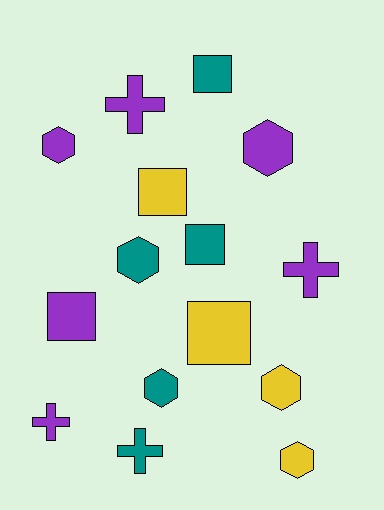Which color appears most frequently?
Purple, with 6 objects.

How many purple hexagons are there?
There are 2 purple hexagons.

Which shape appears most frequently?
Hexagon, with 6 objects.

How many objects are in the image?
There are 15 objects.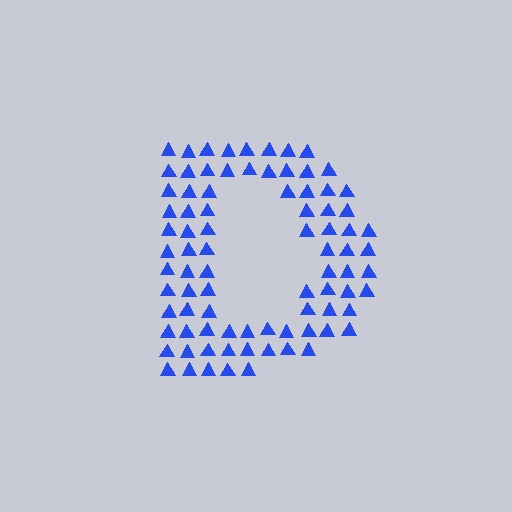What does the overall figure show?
The overall figure shows the letter D.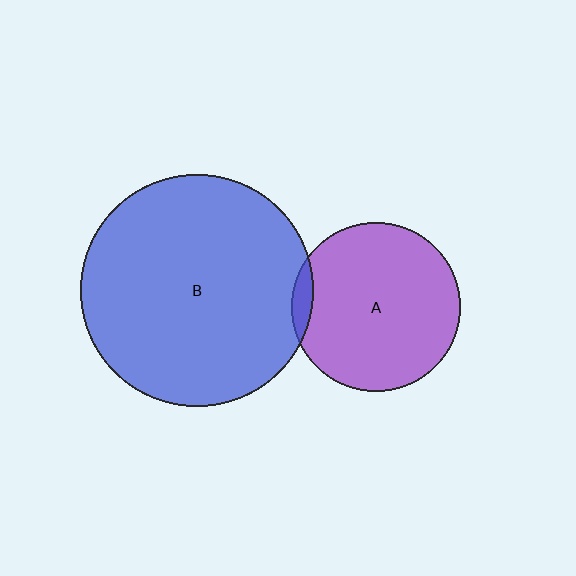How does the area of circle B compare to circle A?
Approximately 1.9 times.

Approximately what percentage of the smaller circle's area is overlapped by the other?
Approximately 5%.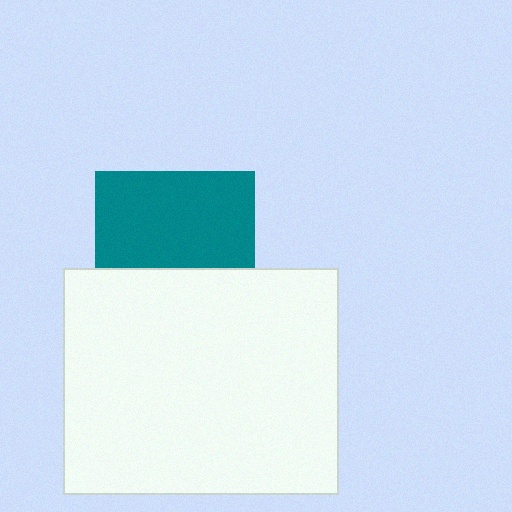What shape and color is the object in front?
The object in front is a white rectangle.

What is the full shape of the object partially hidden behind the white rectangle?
The partially hidden object is a teal square.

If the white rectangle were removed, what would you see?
You would see the complete teal square.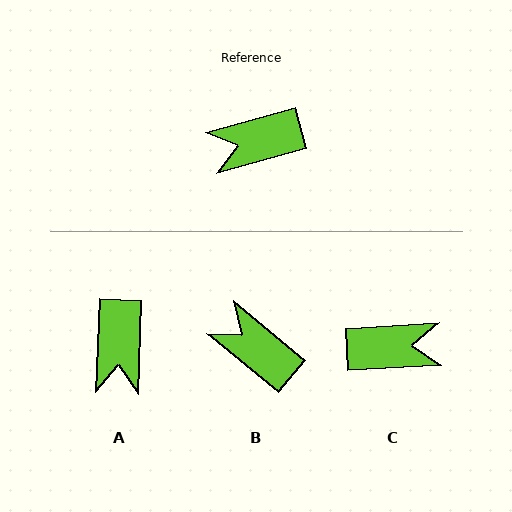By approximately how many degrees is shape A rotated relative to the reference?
Approximately 73 degrees counter-clockwise.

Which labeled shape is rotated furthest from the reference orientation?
C, about 168 degrees away.